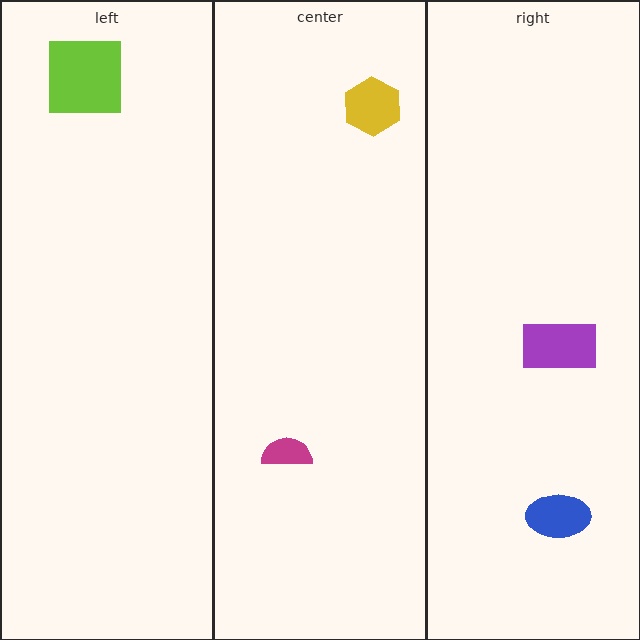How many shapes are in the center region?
2.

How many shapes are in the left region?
1.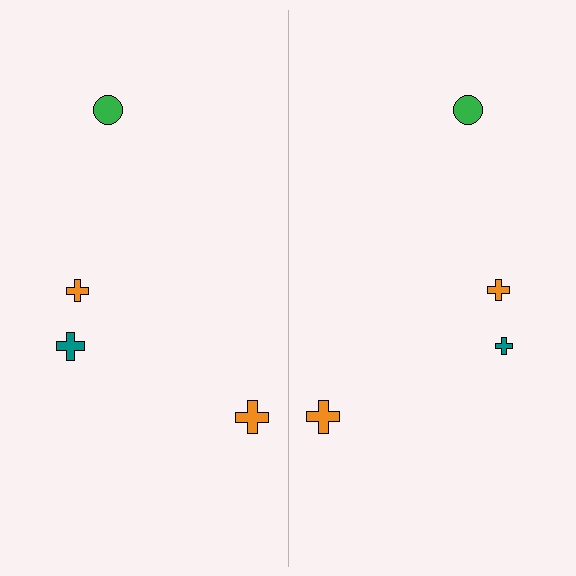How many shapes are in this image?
There are 8 shapes in this image.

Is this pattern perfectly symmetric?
No, the pattern is not perfectly symmetric. The teal cross on the right side has a different size than its mirror counterpart.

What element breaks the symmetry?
The teal cross on the right side has a different size than its mirror counterpart.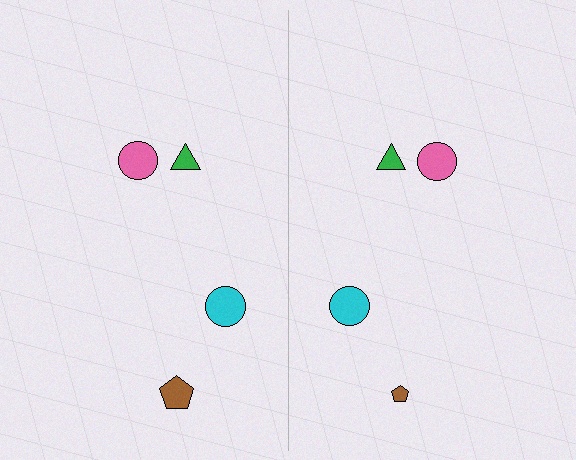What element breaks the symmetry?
The brown pentagon on the right side has a different size than its mirror counterpart.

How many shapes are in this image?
There are 8 shapes in this image.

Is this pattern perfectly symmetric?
No, the pattern is not perfectly symmetric. The brown pentagon on the right side has a different size than its mirror counterpart.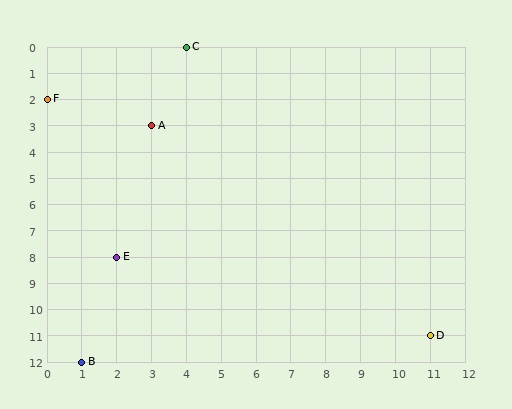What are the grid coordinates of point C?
Point C is at grid coordinates (4, 0).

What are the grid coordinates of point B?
Point B is at grid coordinates (1, 12).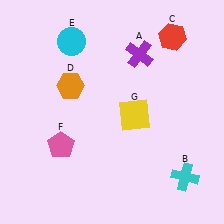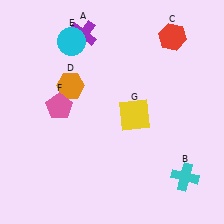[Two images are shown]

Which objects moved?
The objects that moved are: the purple cross (A), the pink pentagon (F).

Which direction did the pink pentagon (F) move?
The pink pentagon (F) moved up.